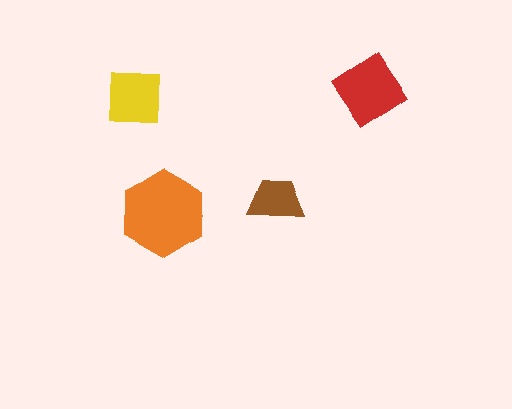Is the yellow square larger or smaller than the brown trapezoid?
Larger.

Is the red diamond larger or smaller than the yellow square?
Larger.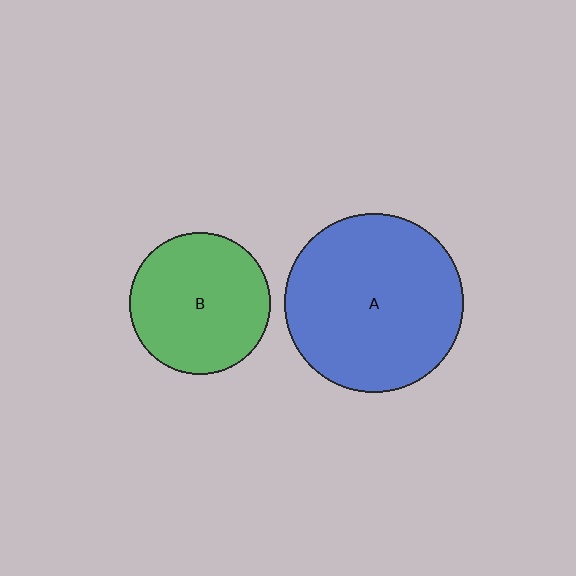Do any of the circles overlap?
No, none of the circles overlap.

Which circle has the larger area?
Circle A (blue).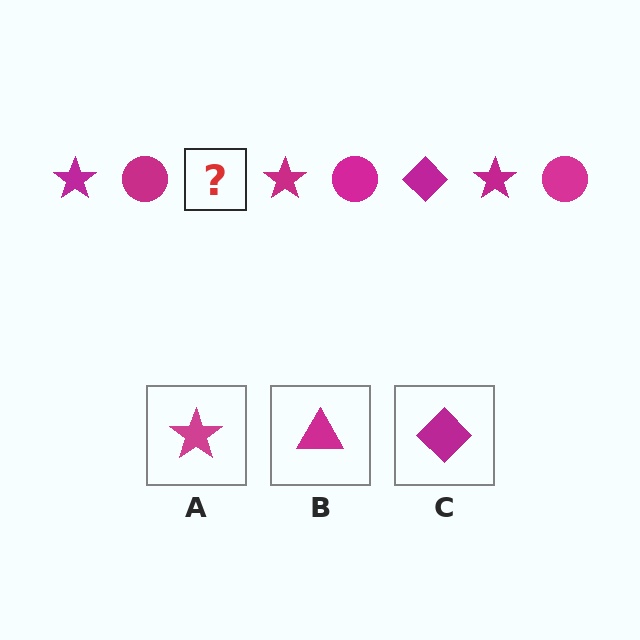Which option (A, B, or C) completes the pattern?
C.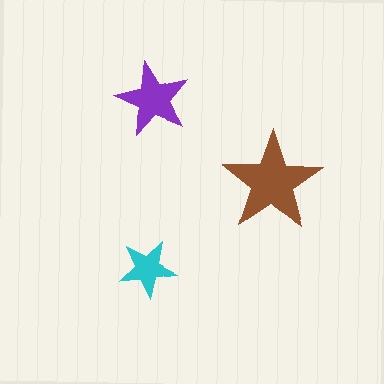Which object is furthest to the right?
The brown star is rightmost.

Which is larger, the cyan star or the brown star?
The brown one.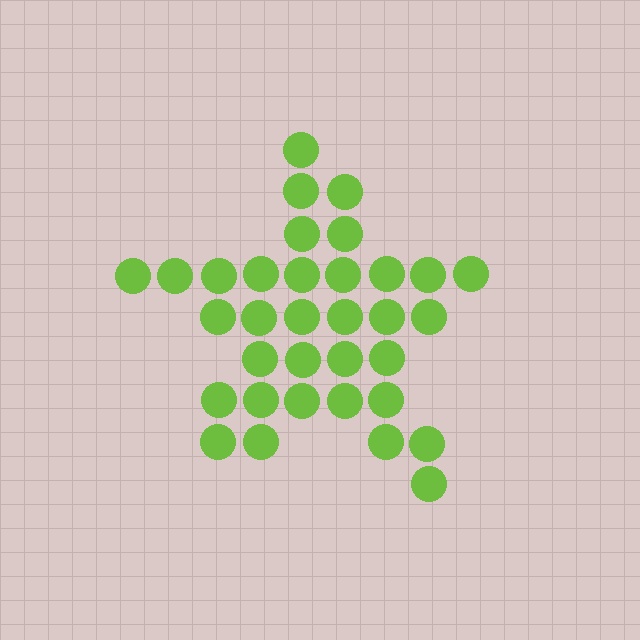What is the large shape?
The large shape is a star.